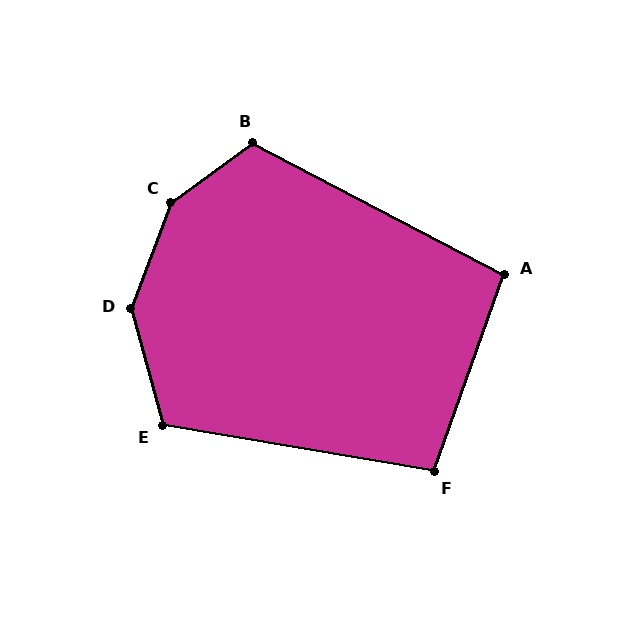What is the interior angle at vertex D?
Approximately 144 degrees (obtuse).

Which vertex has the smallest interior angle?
A, at approximately 98 degrees.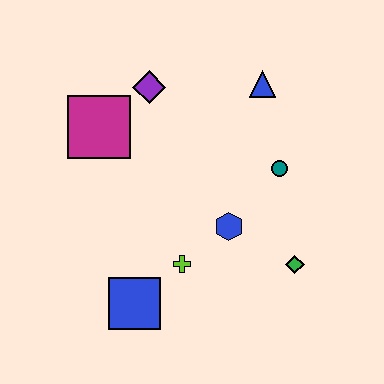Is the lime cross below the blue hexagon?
Yes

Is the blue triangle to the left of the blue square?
No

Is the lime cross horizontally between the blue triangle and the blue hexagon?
No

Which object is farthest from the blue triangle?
The blue square is farthest from the blue triangle.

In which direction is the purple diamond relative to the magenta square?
The purple diamond is to the right of the magenta square.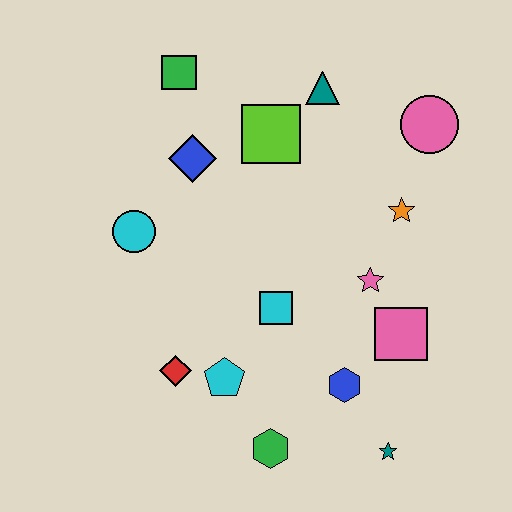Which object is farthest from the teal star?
The green square is farthest from the teal star.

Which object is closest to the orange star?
The pink star is closest to the orange star.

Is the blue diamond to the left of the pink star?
Yes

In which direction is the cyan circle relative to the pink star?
The cyan circle is to the left of the pink star.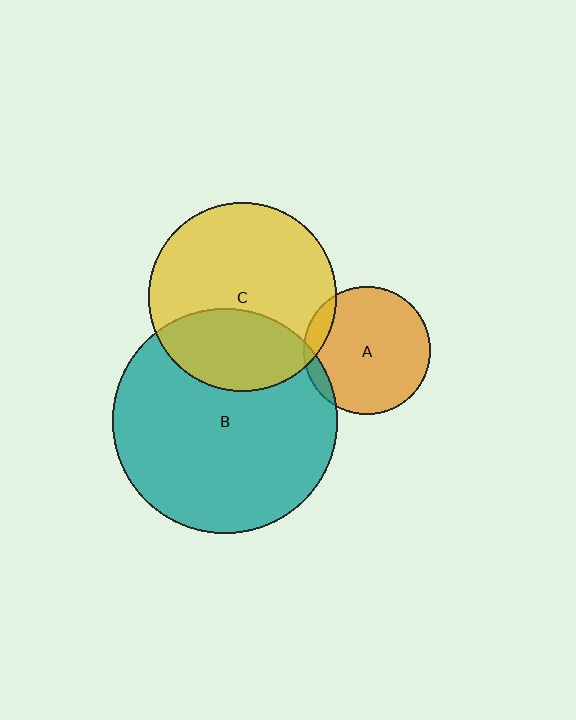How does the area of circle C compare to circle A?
Approximately 2.2 times.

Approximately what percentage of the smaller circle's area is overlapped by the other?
Approximately 10%.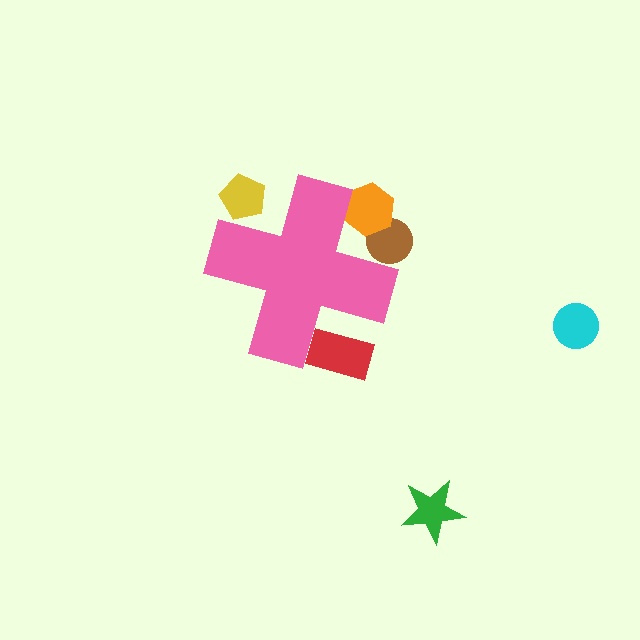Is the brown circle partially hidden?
Yes, the brown circle is partially hidden behind the pink cross.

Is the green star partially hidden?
No, the green star is fully visible.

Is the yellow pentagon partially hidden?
Yes, the yellow pentagon is partially hidden behind the pink cross.